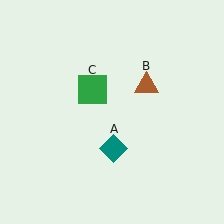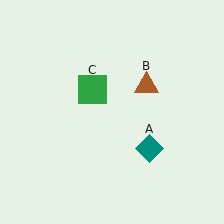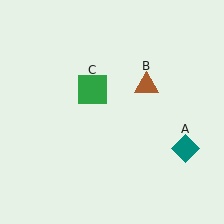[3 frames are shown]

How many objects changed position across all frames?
1 object changed position: teal diamond (object A).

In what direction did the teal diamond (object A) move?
The teal diamond (object A) moved right.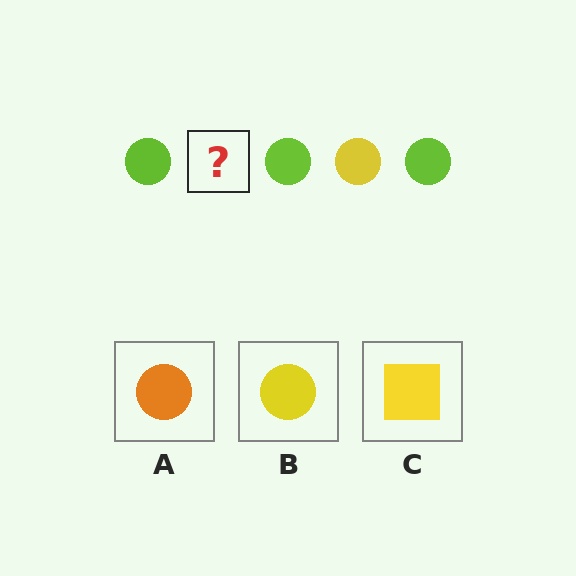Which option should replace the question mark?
Option B.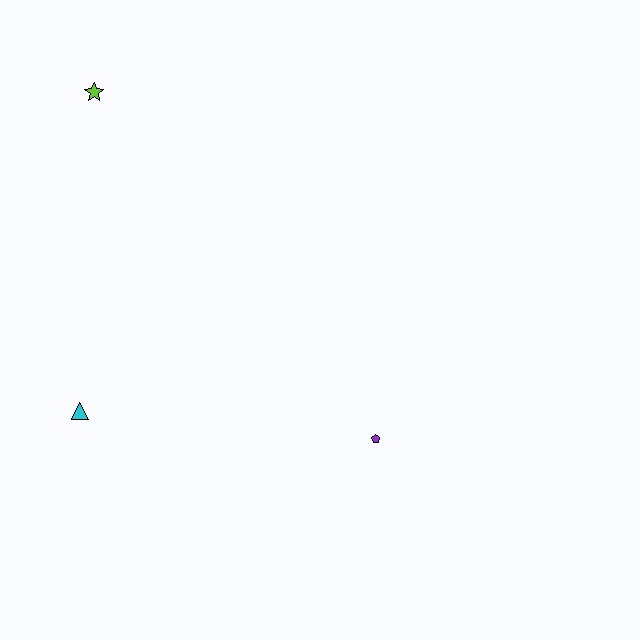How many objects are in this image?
There are 3 objects.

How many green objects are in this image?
There are no green objects.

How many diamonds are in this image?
There are no diamonds.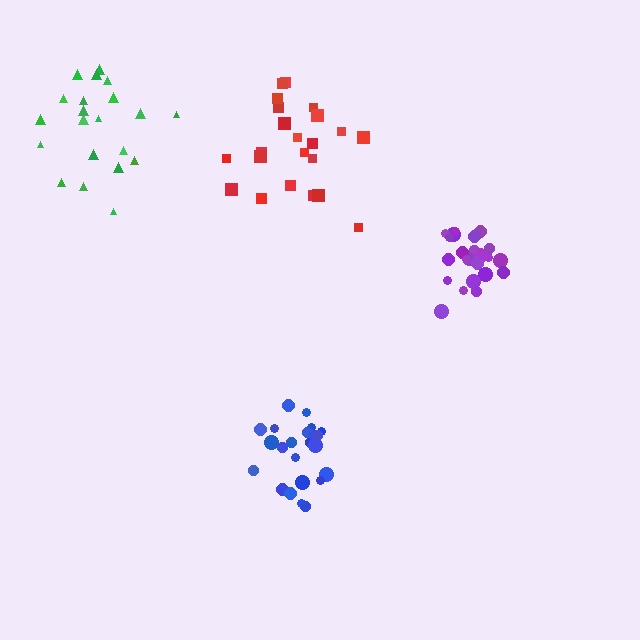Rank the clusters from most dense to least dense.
purple, blue, red, green.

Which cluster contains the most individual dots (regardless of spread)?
Purple (24).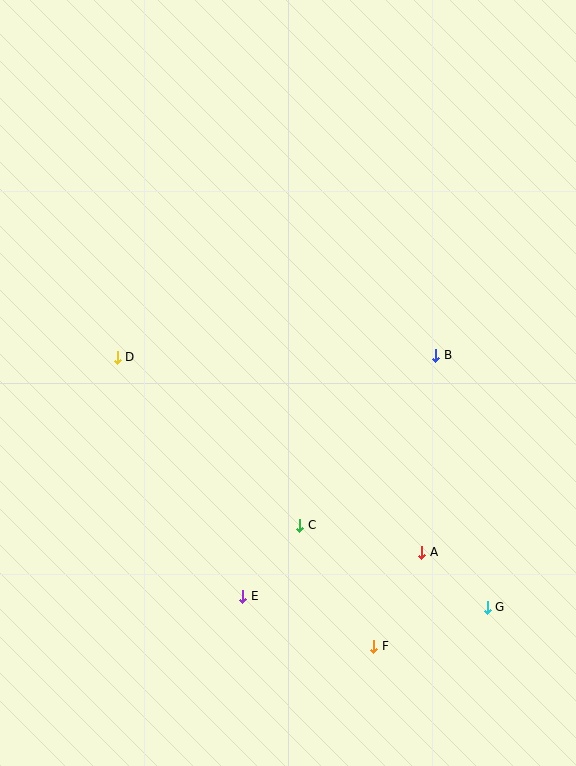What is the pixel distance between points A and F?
The distance between A and F is 106 pixels.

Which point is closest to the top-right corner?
Point B is closest to the top-right corner.